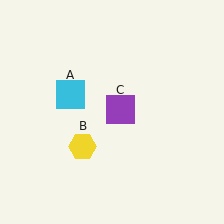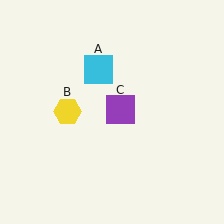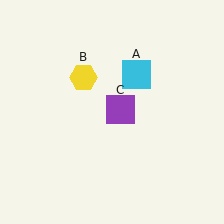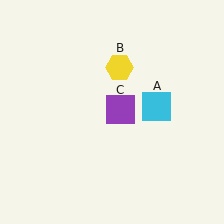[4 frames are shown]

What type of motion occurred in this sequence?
The cyan square (object A), yellow hexagon (object B) rotated clockwise around the center of the scene.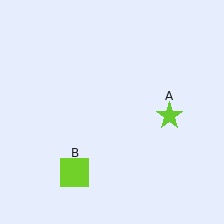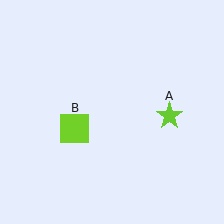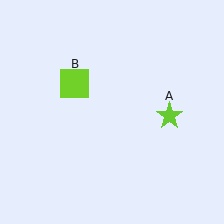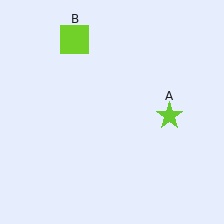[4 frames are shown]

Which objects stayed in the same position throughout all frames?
Lime star (object A) remained stationary.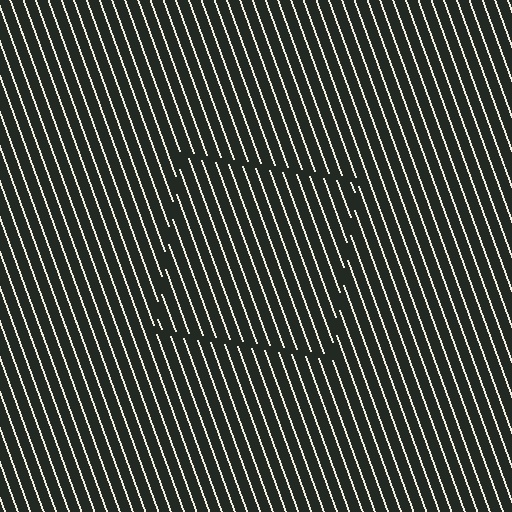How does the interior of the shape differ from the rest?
The interior of the shape contains the same grating, shifted by half a period — the contour is defined by the phase discontinuity where line-ends from the inner and outer gratings abut.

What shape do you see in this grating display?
An illusory square. The interior of the shape contains the same grating, shifted by half a period — the contour is defined by the phase discontinuity where line-ends from the inner and outer gratings abut.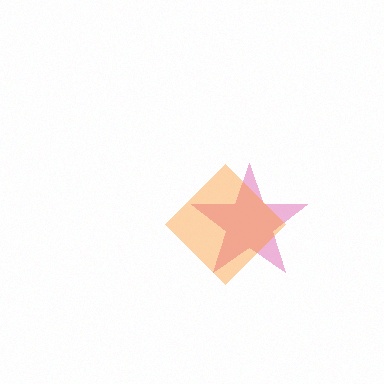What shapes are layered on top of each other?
The layered shapes are: a pink star, an orange diamond.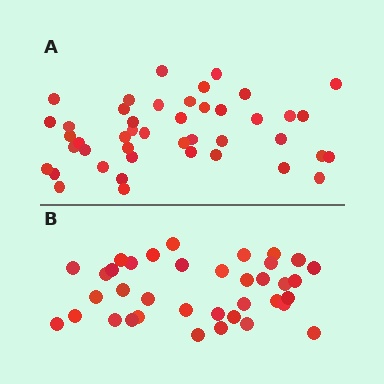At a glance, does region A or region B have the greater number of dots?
Region A (the top region) has more dots.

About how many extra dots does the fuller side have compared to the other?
Region A has roughly 8 or so more dots than region B.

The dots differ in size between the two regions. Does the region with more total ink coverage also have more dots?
No. Region B has more total ink coverage because its dots are larger, but region A actually contains more individual dots. Total area can be misleading — the number of items is what matters here.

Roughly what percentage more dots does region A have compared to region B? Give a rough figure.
About 20% more.